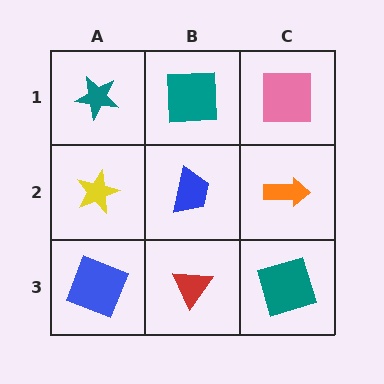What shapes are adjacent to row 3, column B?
A blue trapezoid (row 2, column B), a blue square (row 3, column A), a teal square (row 3, column C).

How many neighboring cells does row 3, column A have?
2.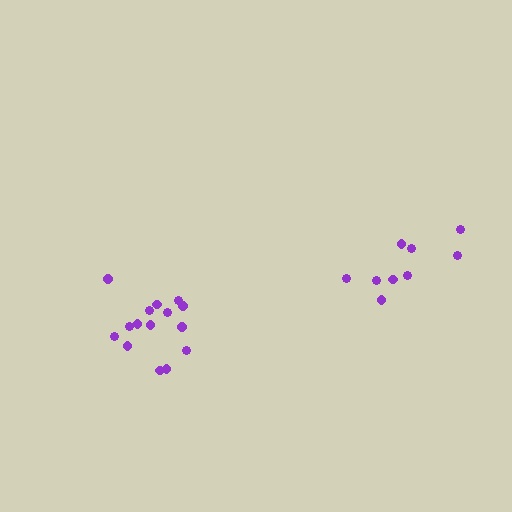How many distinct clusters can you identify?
There are 2 distinct clusters.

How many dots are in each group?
Group 1: 15 dots, Group 2: 9 dots (24 total).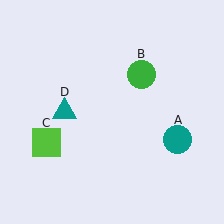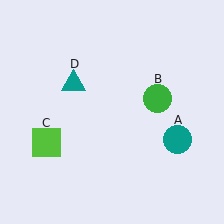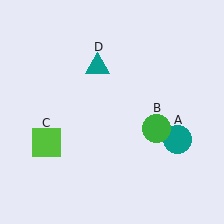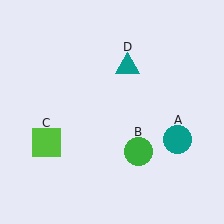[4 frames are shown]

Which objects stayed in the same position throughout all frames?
Teal circle (object A) and lime square (object C) remained stationary.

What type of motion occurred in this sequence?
The green circle (object B), teal triangle (object D) rotated clockwise around the center of the scene.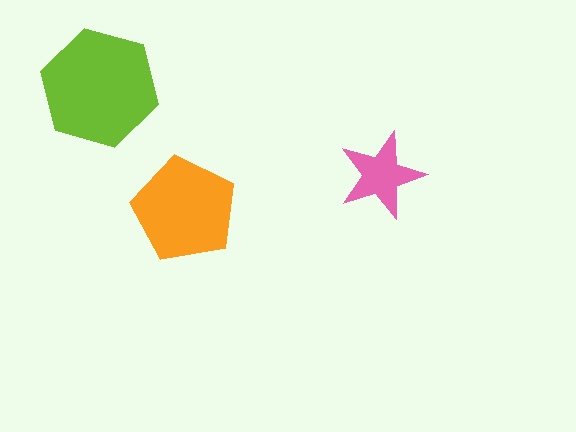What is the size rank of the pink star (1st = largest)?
3rd.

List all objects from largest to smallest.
The lime hexagon, the orange pentagon, the pink star.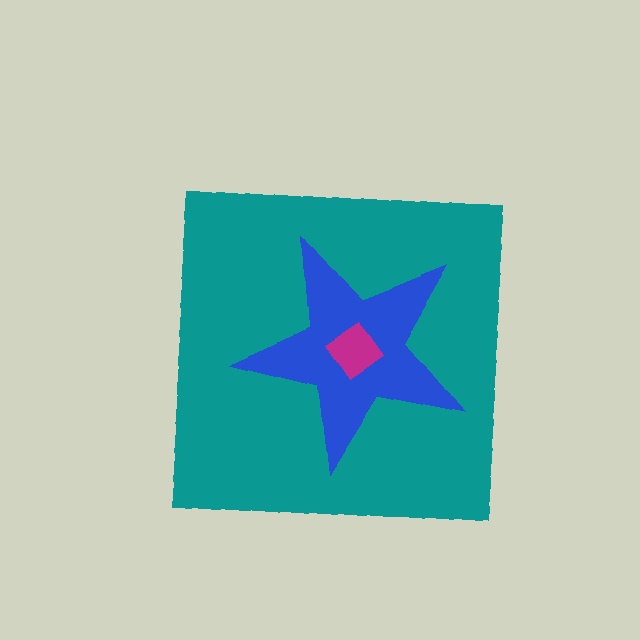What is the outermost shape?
The teal square.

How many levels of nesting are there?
3.